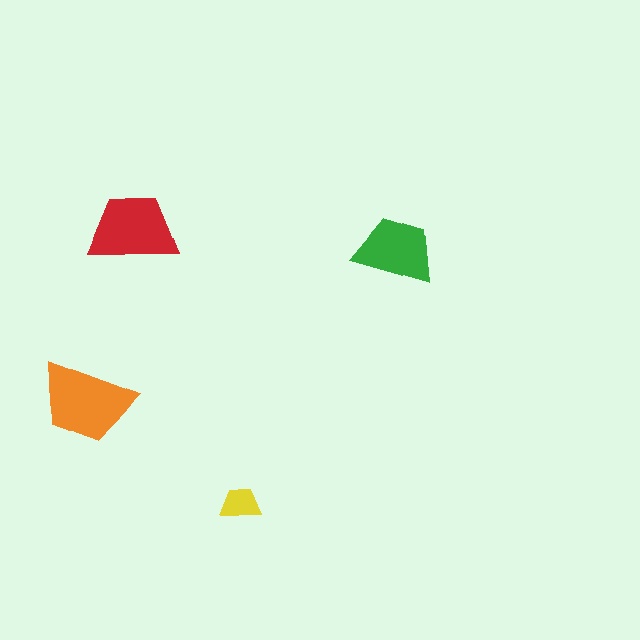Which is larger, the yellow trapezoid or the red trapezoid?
The red one.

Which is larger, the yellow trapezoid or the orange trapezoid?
The orange one.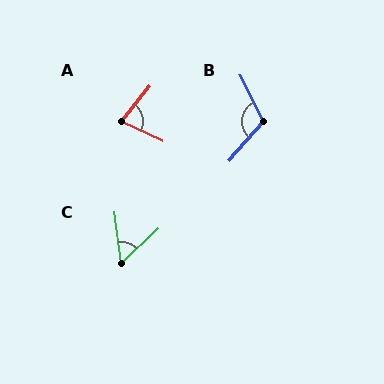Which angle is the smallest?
C, at approximately 55 degrees.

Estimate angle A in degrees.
Approximately 77 degrees.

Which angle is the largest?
B, at approximately 112 degrees.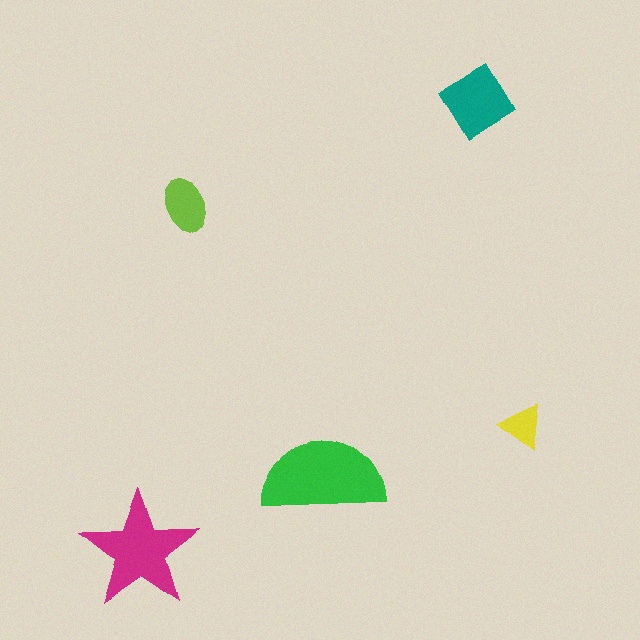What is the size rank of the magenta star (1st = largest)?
2nd.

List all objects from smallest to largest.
The yellow triangle, the lime ellipse, the teal diamond, the magenta star, the green semicircle.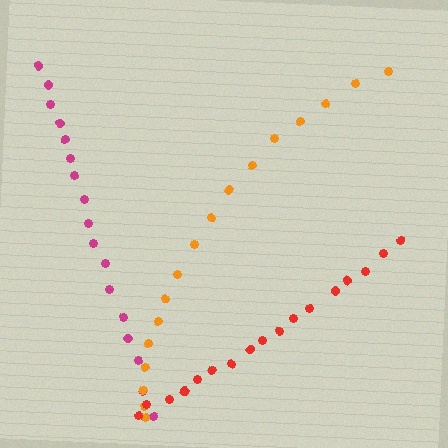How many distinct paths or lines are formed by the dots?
There are 3 distinct paths.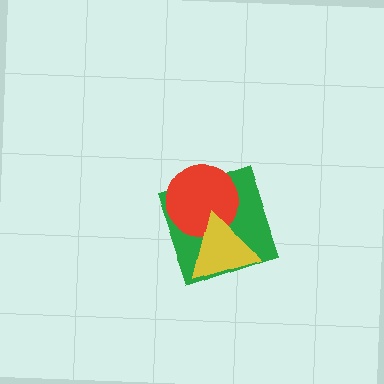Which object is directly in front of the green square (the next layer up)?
The red circle is directly in front of the green square.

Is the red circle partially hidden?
Yes, it is partially covered by another shape.